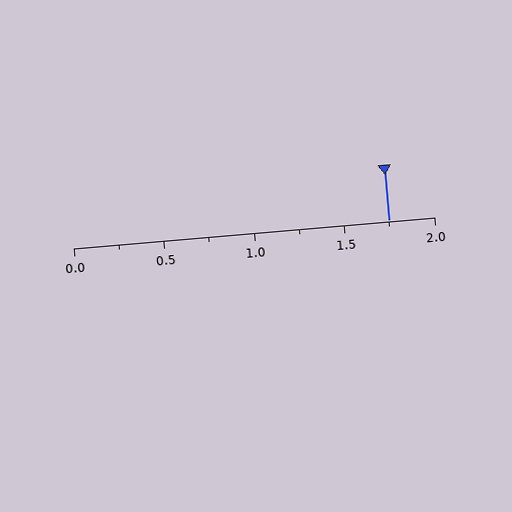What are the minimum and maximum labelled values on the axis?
The axis runs from 0.0 to 2.0.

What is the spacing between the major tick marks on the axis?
The major ticks are spaced 0.5 apart.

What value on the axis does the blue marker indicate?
The marker indicates approximately 1.75.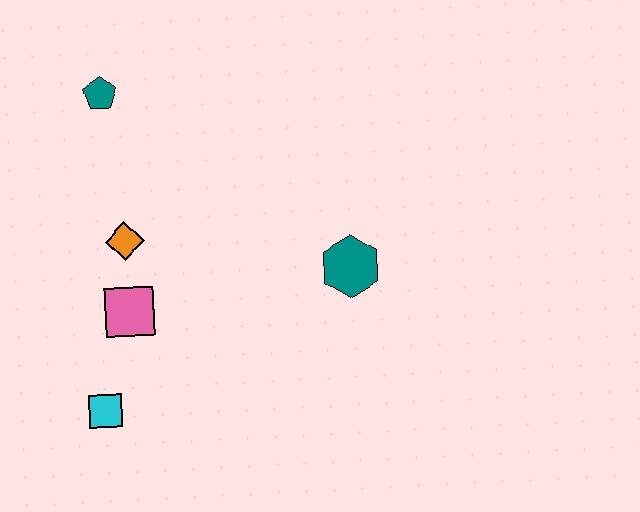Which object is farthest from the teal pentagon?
The cyan square is farthest from the teal pentagon.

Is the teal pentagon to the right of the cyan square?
Yes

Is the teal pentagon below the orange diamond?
No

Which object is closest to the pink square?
The orange diamond is closest to the pink square.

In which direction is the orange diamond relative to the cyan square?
The orange diamond is above the cyan square.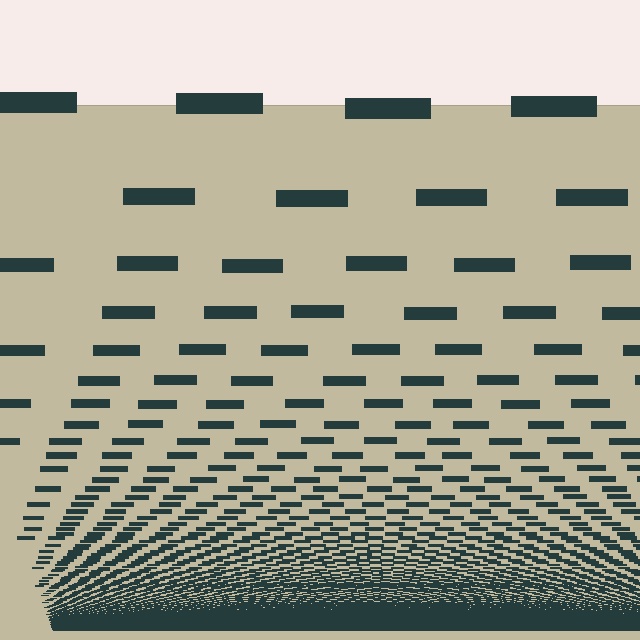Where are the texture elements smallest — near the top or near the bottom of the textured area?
Near the bottom.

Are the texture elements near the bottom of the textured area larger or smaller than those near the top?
Smaller. The gradient is inverted — elements near the bottom are smaller and denser.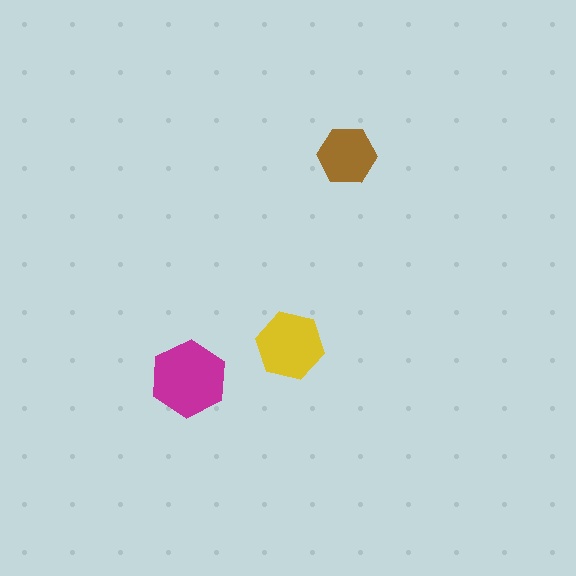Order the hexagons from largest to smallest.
the magenta one, the yellow one, the brown one.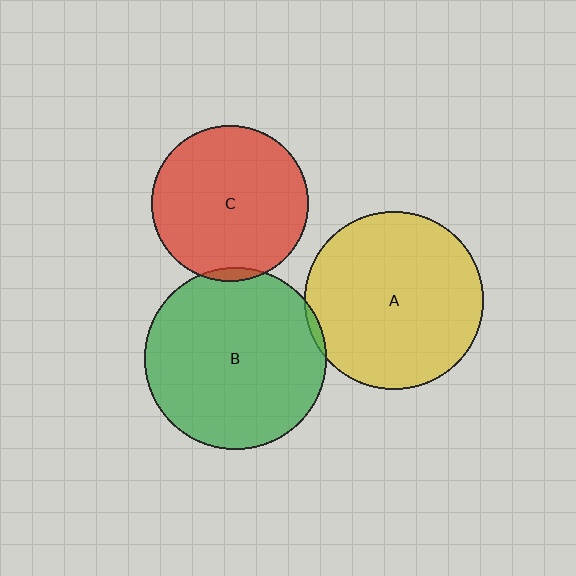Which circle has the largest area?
Circle B (green).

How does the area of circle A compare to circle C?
Approximately 1.3 times.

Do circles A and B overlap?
Yes.